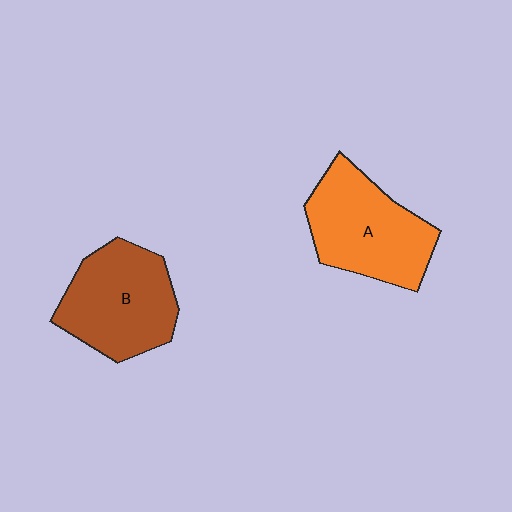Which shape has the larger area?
Shape A (orange).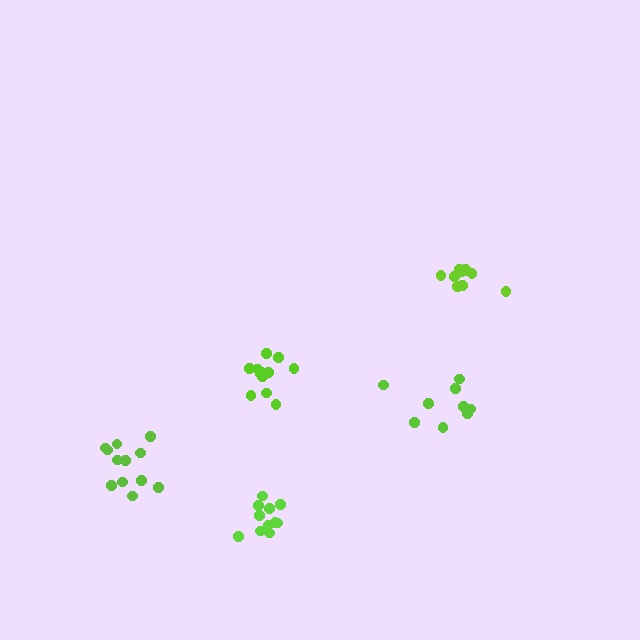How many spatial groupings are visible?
There are 5 spatial groupings.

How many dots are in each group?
Group 1: 10 dots, Group 2: 12 dots, Group 3: 12 dots, Group 4: 9 dots, Group 5: 11 dots (54 total).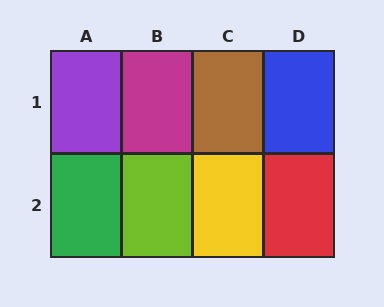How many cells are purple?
1 cell is purple.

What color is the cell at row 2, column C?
Yellow.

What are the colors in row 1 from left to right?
Purple, magenta, brown, blue.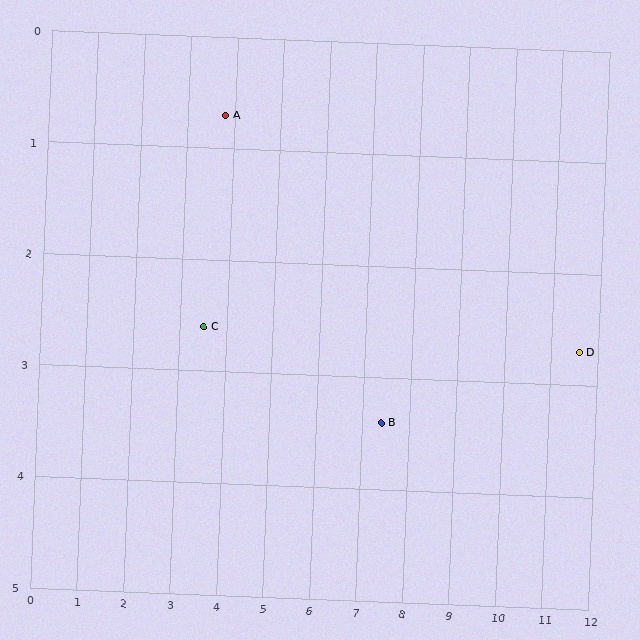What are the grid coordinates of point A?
Point A is at approximately (3.8, 0.7).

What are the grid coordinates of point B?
Point B is at approximately (7.4, 3.4).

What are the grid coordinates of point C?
Point C is at approximately (3.5, 2.6).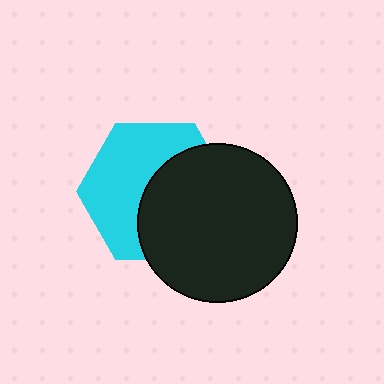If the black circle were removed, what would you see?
You would see the complete cyan hexagon.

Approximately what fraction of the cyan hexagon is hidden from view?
Roughly 48% of the cyan hexagon is hidden behind the black circle.